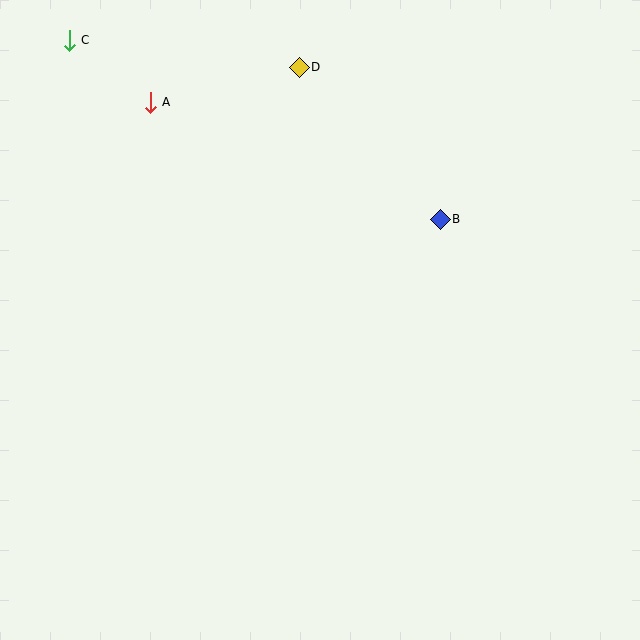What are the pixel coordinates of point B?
Point B is at (440, 219).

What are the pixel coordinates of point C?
Point C is at (69, 40).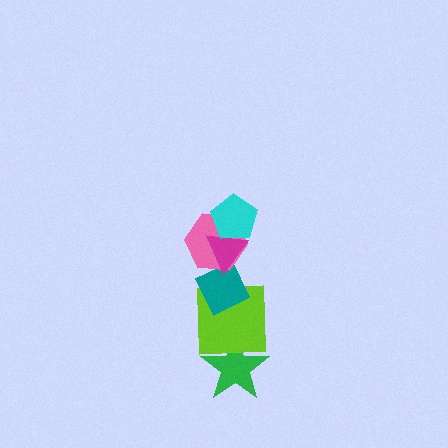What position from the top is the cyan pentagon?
The cyan pentagon is 1st from the top.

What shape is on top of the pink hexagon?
The magenta triangle is on top of the pink hexagon.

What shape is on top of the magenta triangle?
The cyan pentagon is on top of the magenta triangle.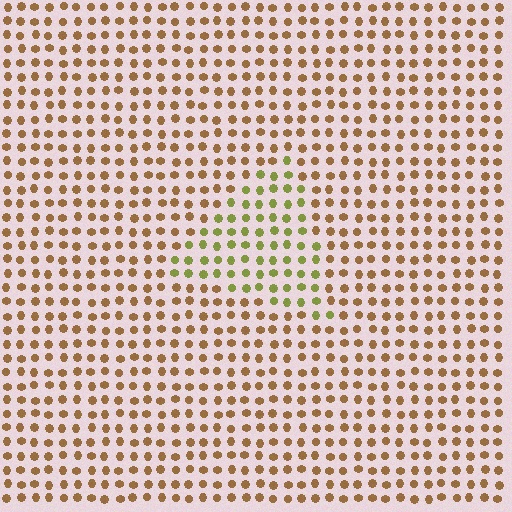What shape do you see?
I see a triangle.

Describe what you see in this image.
The image is filled with small brown elements in a uniform arrangement. A triangle-shaped region is visible where the elements are tinted to a slightly different hue, forming a subtle color boundary.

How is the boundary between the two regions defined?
The boundary is defined purely by a slight shift in hue (about 45 degrees). Spacing, size, and orientation are identical on both sides.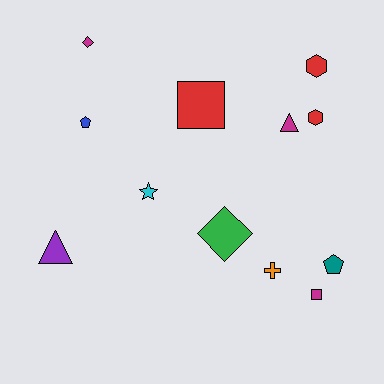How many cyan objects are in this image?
There is 1 cyan object.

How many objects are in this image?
There are 12 objects.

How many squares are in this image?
There are 2 squares.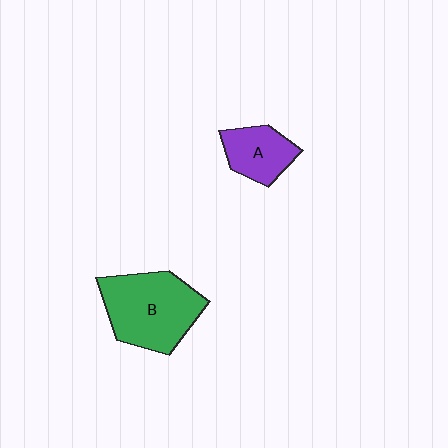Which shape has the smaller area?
Shape A (purple).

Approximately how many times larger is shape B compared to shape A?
Approximately 1.9 times.